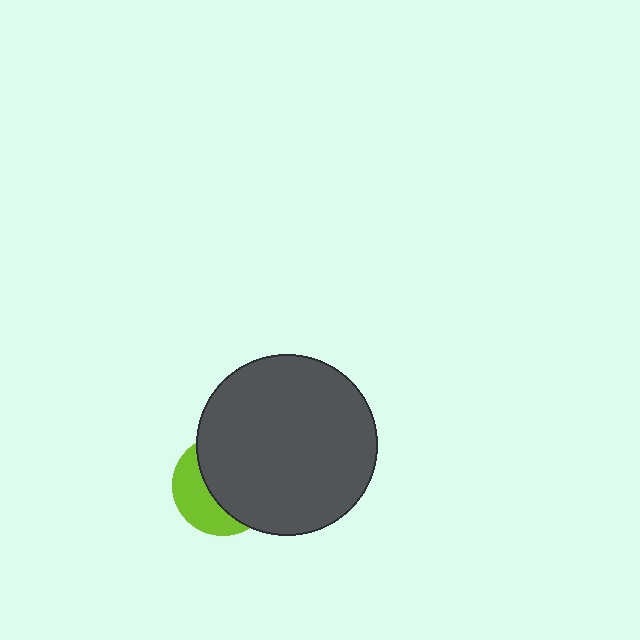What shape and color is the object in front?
The object in front is a dark gray circle.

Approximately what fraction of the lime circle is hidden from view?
Roughly 63% of the lime circle is hidden behind the dark gray circle.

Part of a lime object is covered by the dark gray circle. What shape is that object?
It is a circle.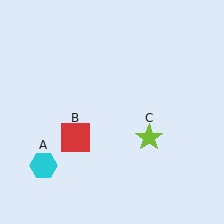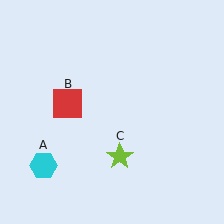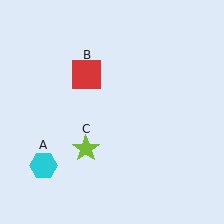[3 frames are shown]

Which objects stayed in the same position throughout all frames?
Cyan hexagon (object A) remained stationary.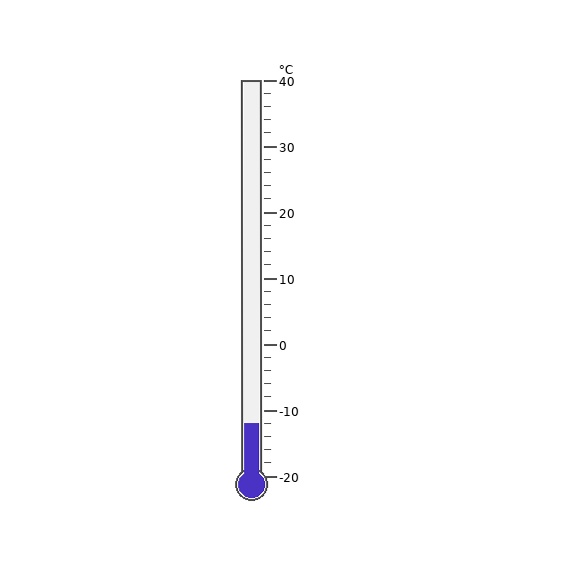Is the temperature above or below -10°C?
The temperature is below -10°C.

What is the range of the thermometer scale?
The thermometer scale ranges from -20°C to 40°C.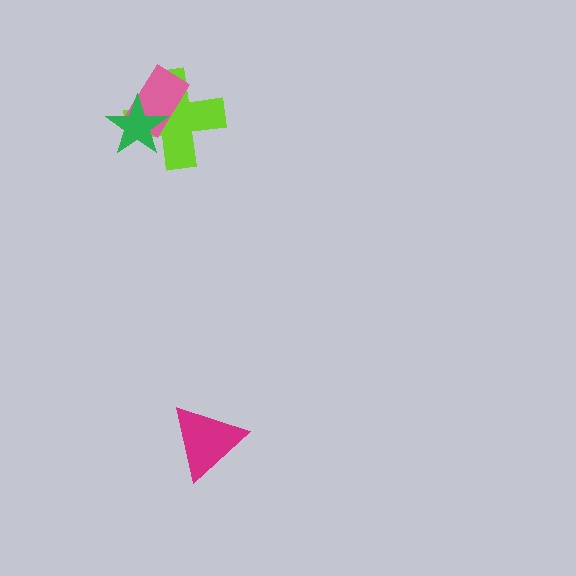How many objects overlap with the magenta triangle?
0 objects overlap with the magenta triangle.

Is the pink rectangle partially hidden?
Yes, it is partially covered by another shape.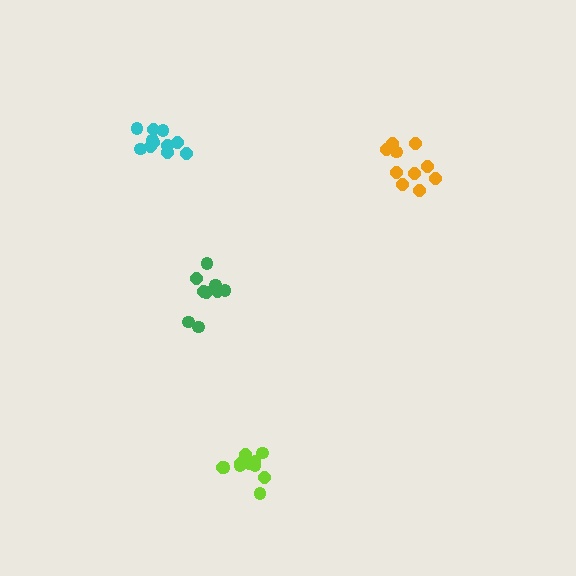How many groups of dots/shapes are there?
There are 4 groups.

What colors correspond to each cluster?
The clusters are colored: green, cyan, lime, orange.